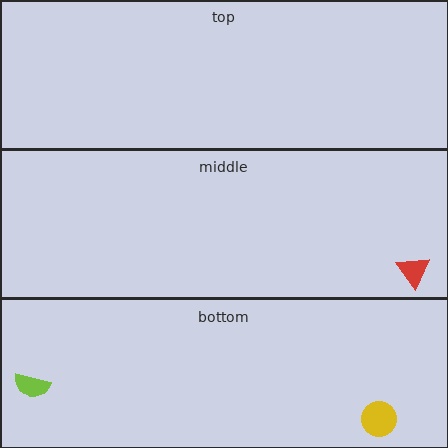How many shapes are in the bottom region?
2.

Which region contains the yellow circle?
The bottom region.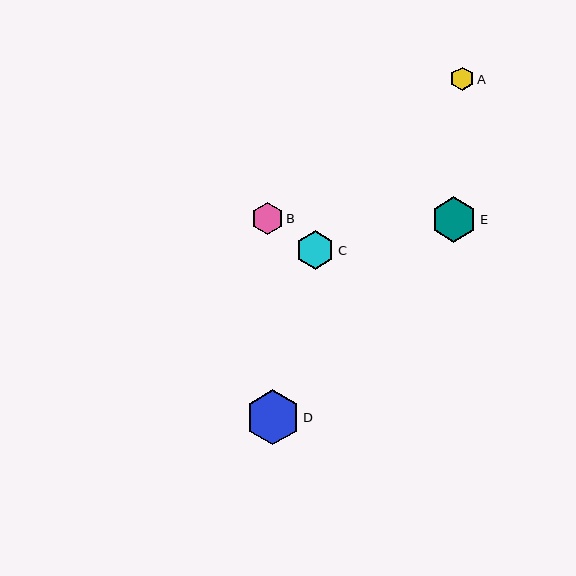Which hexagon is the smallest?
Hexagon A is the smallest with a size of approximately 24 pixels.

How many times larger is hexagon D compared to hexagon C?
Hexagon D is approximately 1.4 times the size of hexagon C.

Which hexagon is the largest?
Hexagon D is the largest with a size of approximately 55 pixels.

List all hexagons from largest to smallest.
From largest to smallest: D, E, C, B, A.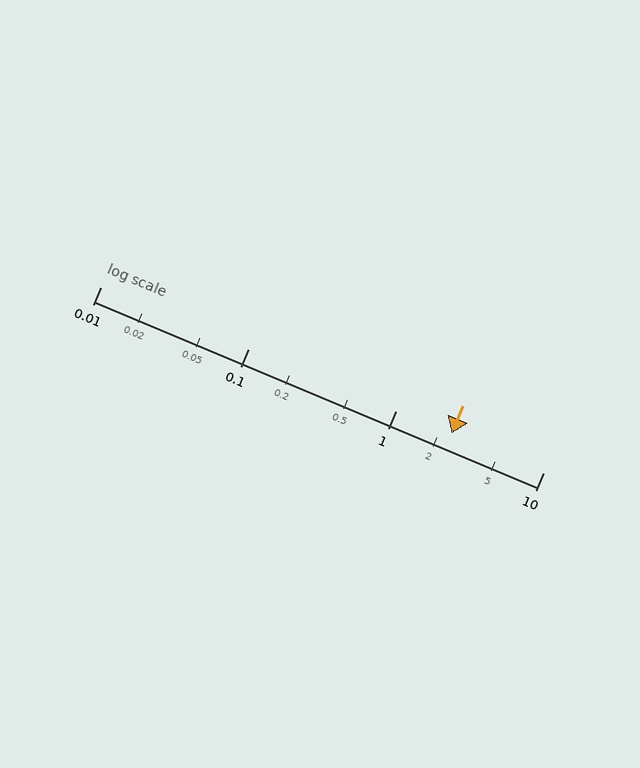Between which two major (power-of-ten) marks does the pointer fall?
The pointer is between 1 and 10.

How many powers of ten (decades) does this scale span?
The scale spans 3 decades, from 0.01 to 10.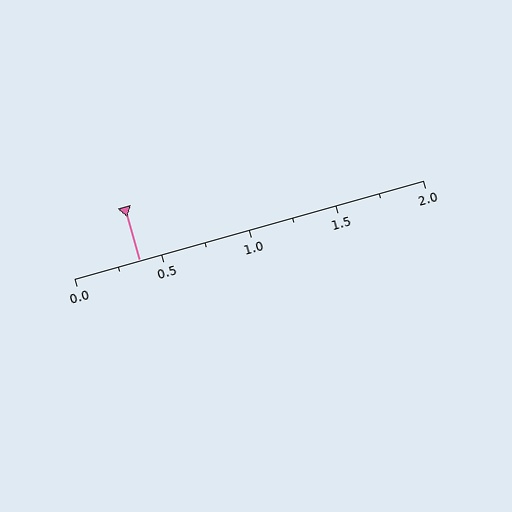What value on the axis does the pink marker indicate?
The marker indicates approximately 0.38.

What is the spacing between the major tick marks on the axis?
The major ticks are spaced 0.5 apart.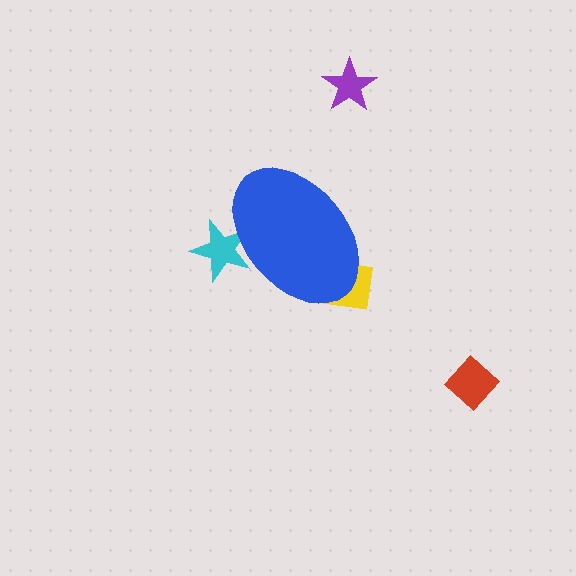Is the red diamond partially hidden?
No, the red diamond is fully visible.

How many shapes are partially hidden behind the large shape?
2 shapes are partially hidden.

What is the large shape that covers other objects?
A blue ellipse.